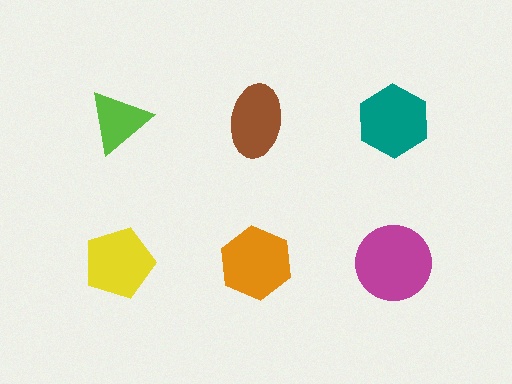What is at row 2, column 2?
An orange hexagon.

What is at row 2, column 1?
A yellow pentagon.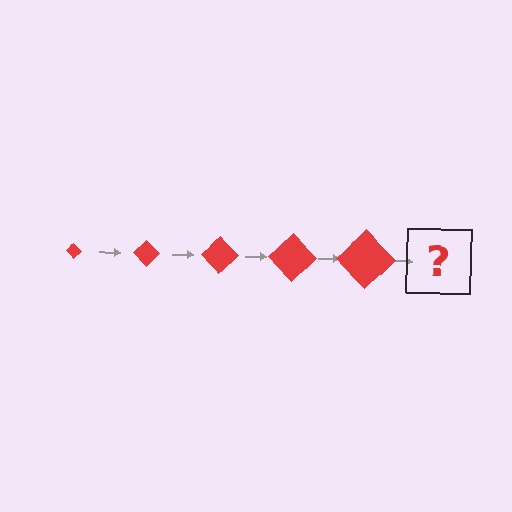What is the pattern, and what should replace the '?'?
The pattern is that the diamond gets progressively larger each step. The '?' should be a red diamond, larger than the previous one.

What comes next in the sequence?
The next element should be a red diamond, larger than the previous one.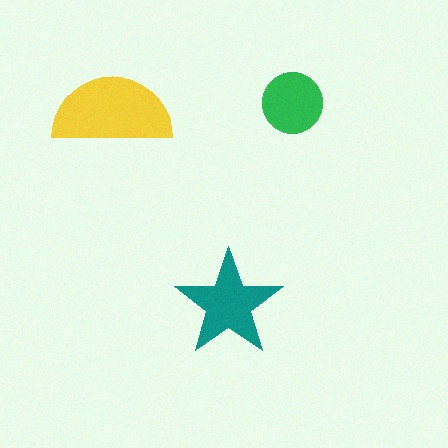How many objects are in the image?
There are 3 objects in the image.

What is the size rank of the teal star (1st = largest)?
2nd.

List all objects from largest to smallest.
The yellow semicircle, the teal star, the green circle.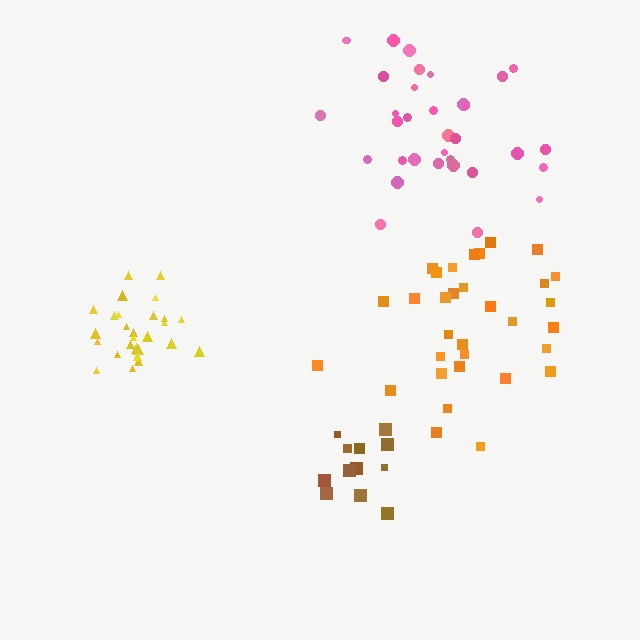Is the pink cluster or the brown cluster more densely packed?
Brown.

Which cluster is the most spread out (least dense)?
Pink.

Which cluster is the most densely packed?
Yellow.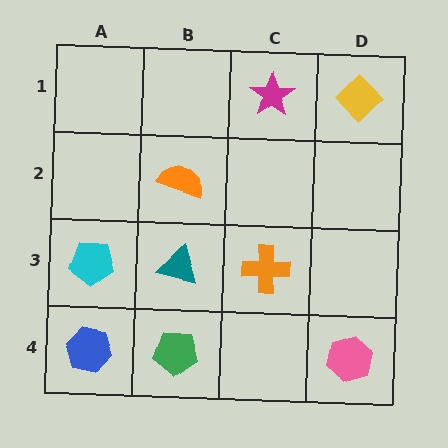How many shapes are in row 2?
1 shape.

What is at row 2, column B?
An orange semicircle.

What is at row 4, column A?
A blue hexagon.